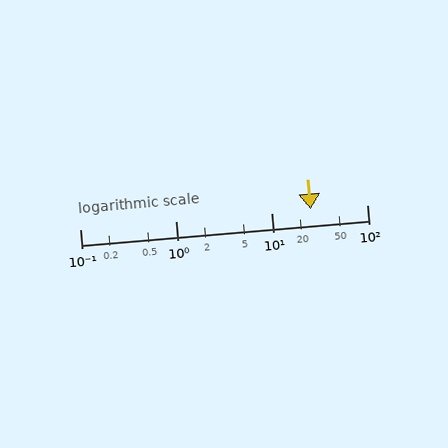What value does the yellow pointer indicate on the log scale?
The pointer indicates approximately 26.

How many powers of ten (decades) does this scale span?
The scale spans 3 decades, from 0.1 to 100.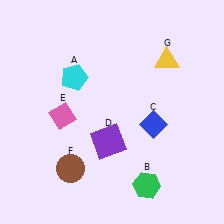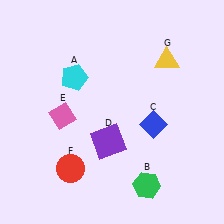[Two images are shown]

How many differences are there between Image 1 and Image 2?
There is 1 difference between the two images.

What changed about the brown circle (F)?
In Image 1, F is brown. In Image 2, it changed to red.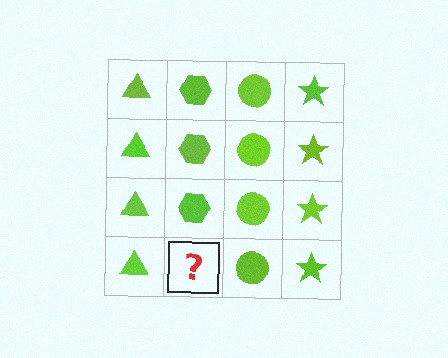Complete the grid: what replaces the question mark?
The question mark should be replaced with a lime hexagon.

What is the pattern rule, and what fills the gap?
The rule is that each column has a consistent shape. The gap should be filled with a lime hexagon.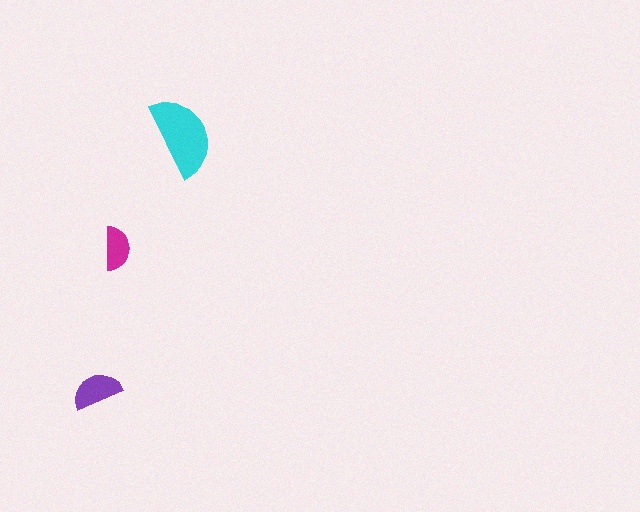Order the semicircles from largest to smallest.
the cyan one, the purple one, the magenta one.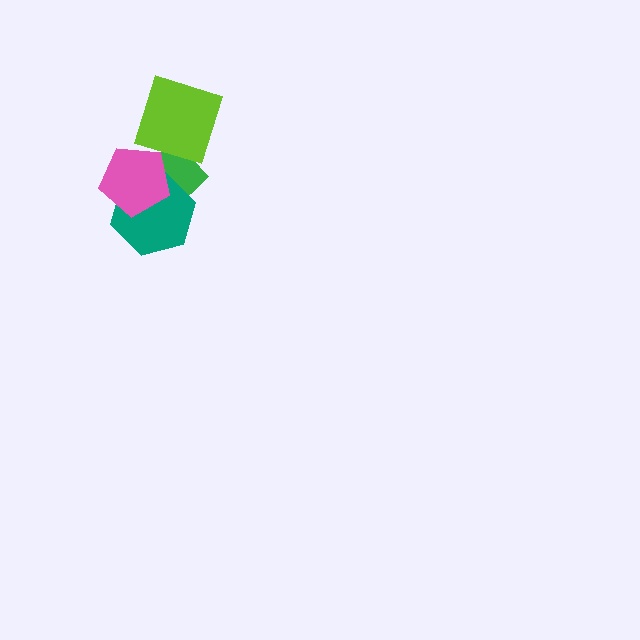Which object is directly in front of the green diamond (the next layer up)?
The teal hexagon is directly in front of the green diamond.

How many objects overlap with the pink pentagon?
3 objects overlap with the pink pentagon.